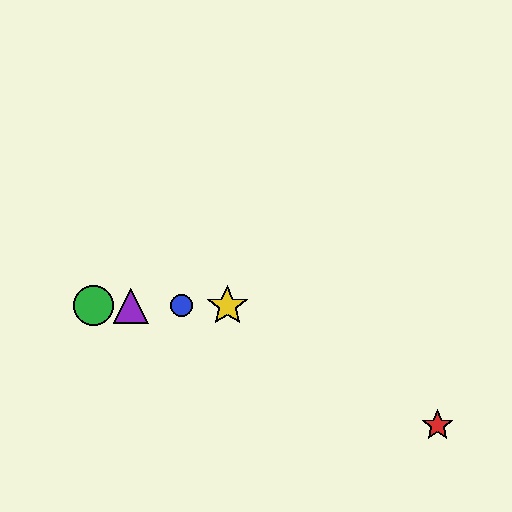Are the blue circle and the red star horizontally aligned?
No, the blue circle is at y≈306 and the red star is at y≈426.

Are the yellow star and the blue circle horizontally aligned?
Yes, both are at y≈306.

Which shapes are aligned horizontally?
The blue circle, the green circle, the yellow star, the purple triangle are aligned horizontally.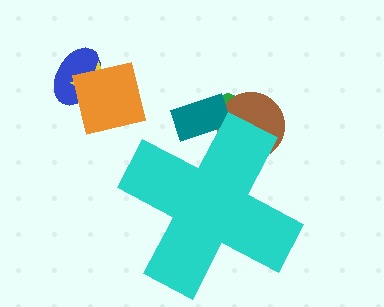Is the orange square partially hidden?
No, the orange square is fully visible.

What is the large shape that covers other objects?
A cyan cross.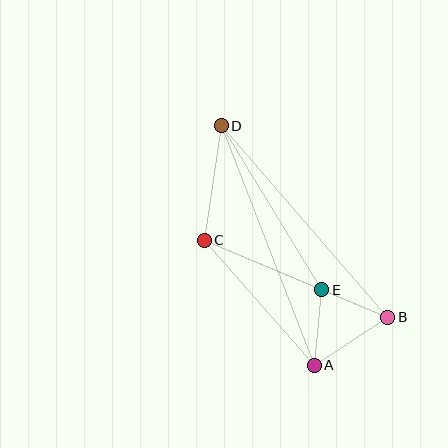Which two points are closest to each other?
Points B and E are closest to each other.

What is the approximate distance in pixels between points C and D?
The distance between C and D is approximately 116 pixels.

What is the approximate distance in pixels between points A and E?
The distance between A and E is approximately 76 pixels.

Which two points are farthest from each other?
Points A and D are farthest from each other.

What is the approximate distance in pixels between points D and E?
The distance between D and E is approximately 193 pixels.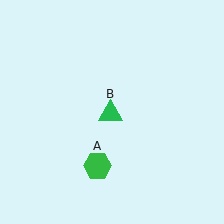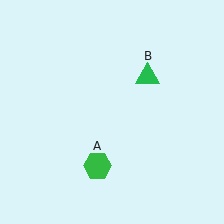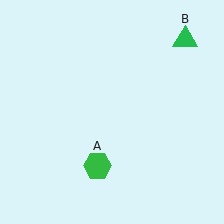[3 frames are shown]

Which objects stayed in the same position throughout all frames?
Green hexagon (object A) remained stationary.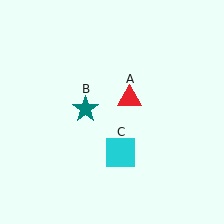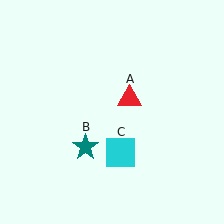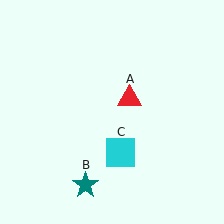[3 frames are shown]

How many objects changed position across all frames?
1 object changed position: teal star (object B).